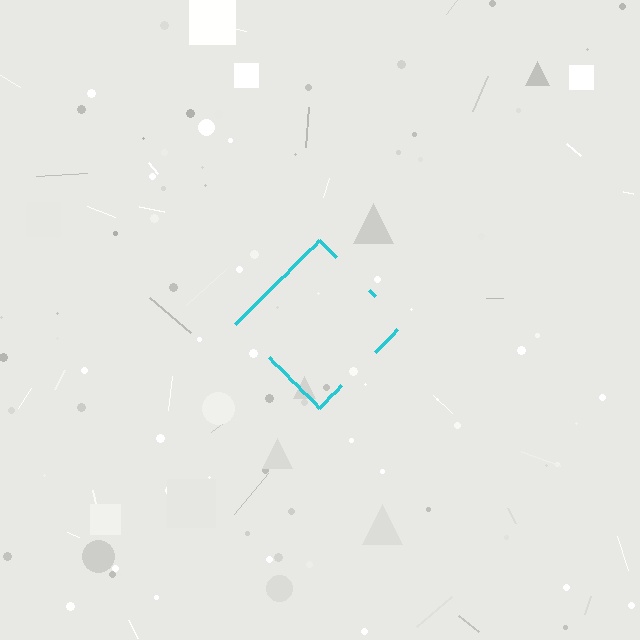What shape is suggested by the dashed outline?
The dashed outline suggests a diamond.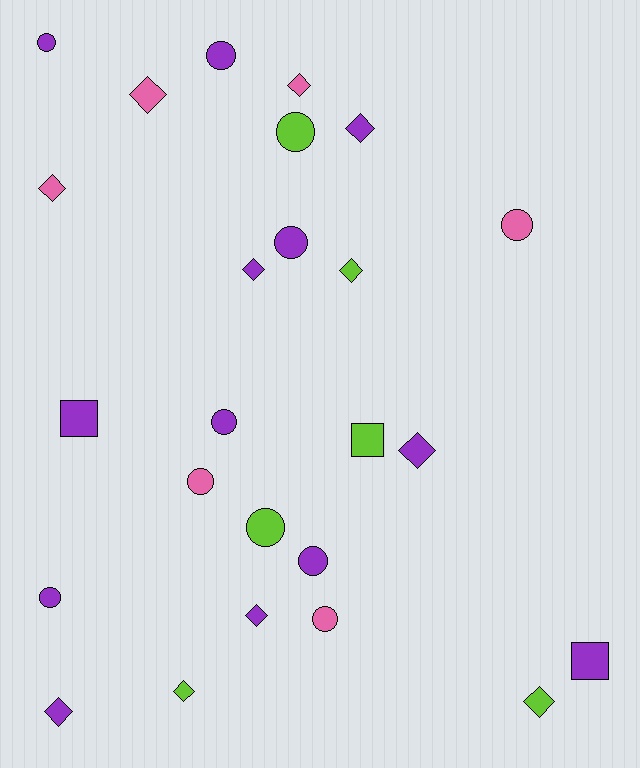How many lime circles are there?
There are 2 lime circles.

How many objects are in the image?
There are 25 objects.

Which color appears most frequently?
Purple, with 13 objects.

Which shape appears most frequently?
Circle, with 11 objects.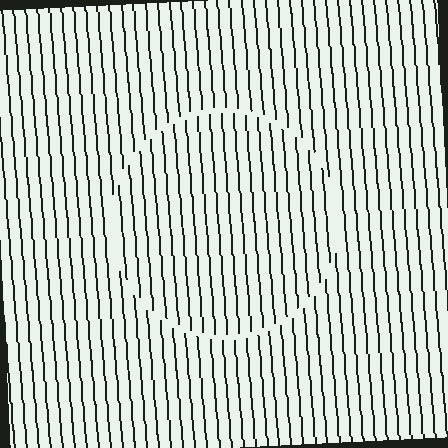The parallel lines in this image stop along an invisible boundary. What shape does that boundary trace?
An illusory circle. The interior of the shape contains the same grating, shifted by half a period — the contour is defined by the phase discontinuity where line-ends from the inner and outer gratings abut.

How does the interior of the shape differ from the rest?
The interior of the shape contains the same grating, shifted by half a period — the contour is defined by the phase discontinuity where line-ends from the inner and outer gratings abut.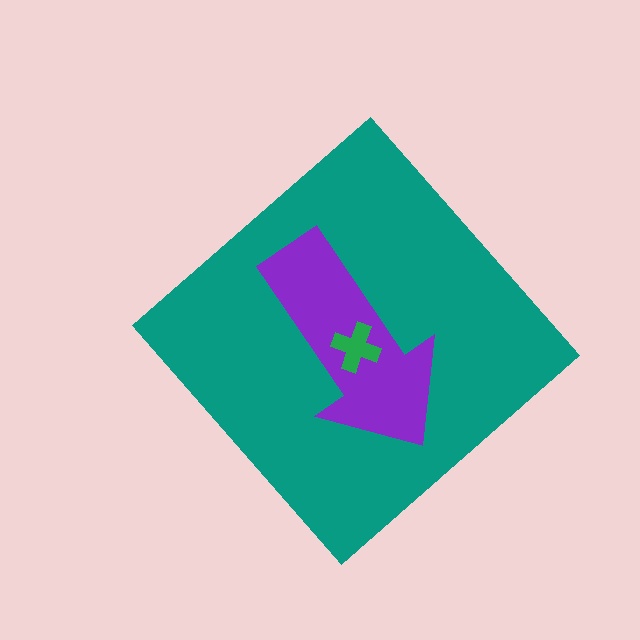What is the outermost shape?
The teal diamond.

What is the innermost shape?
The green cross.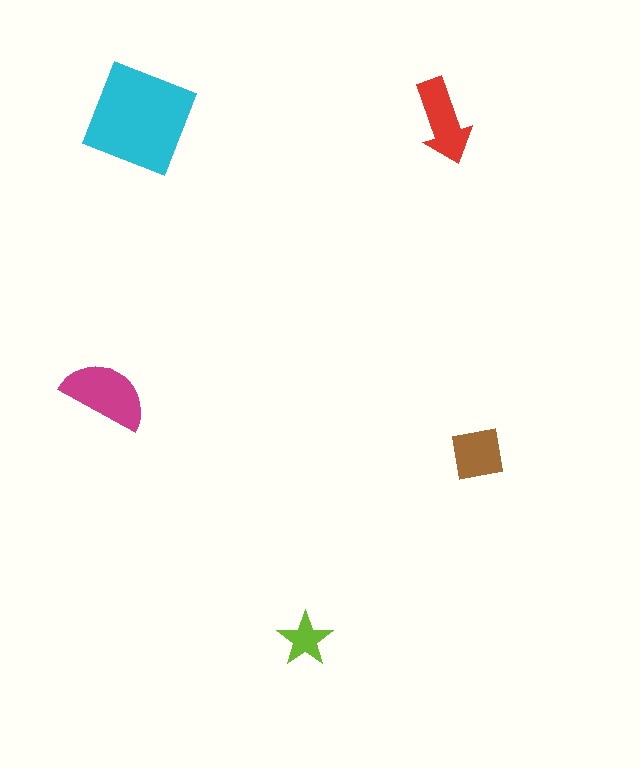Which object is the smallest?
The lime star.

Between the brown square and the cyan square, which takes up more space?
The cyan square.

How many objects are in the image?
There are 5 objects in the image.